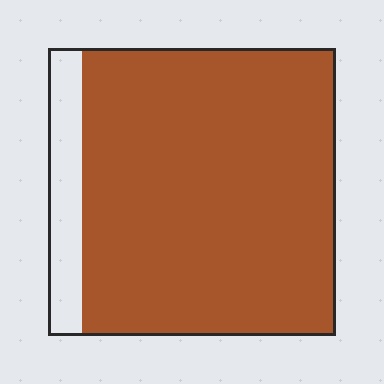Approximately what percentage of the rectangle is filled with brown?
Approximately 90%.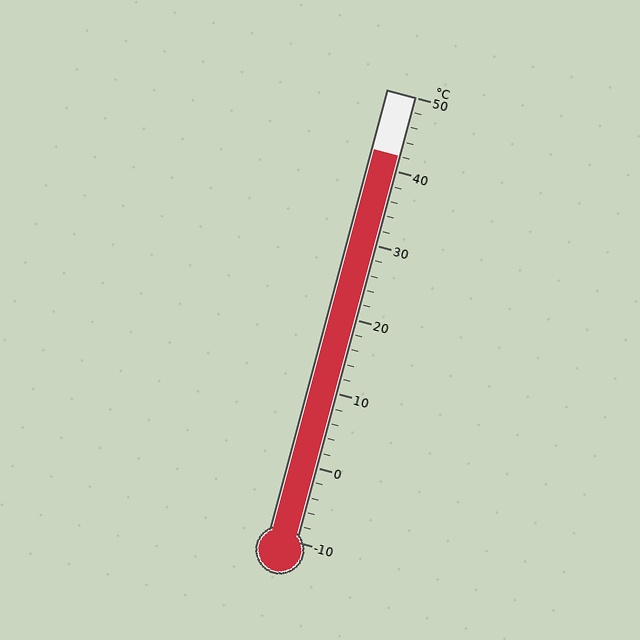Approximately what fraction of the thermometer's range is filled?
The thermometer is filled to approximately 85% of its range.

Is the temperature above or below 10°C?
The temperature is above 10°C.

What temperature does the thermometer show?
The thermometer shows approximately 42°C.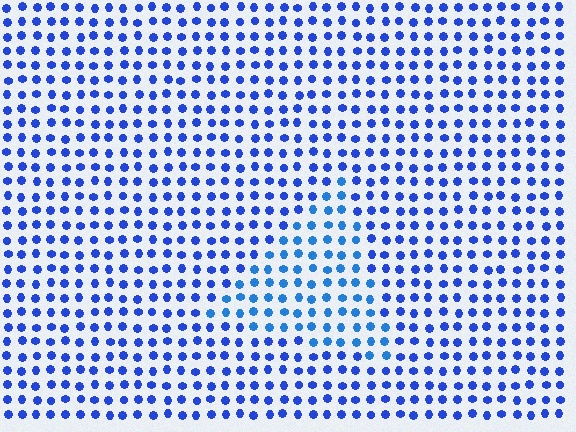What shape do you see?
I see a triangle.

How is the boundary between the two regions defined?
The boundary is defined purely by a slight shift in hue (about 20 degrees). Spacing, size, and orientation are identical on both sides.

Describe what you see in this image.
The image is filled with small blue elements in a uniform arrangement. A triangle-shaped region is visible where the elements are tinted to a slightly different hue, forming a subtle color boundary.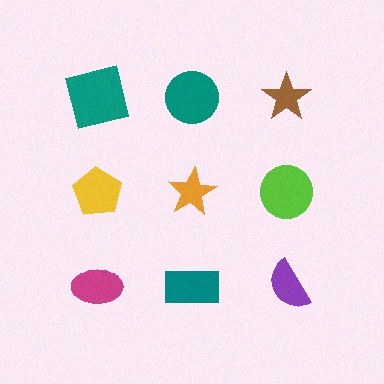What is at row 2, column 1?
A yellow pentagon.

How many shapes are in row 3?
3 shapes.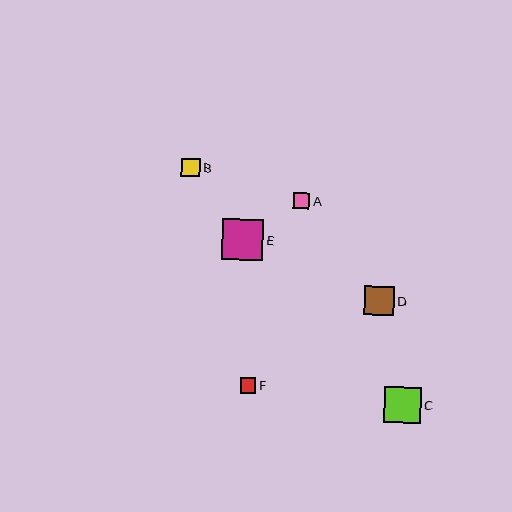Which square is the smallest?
Square F is the smallest with a size of approximately 16 pixels.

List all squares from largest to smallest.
From largest to smallest: E, C, D, B, A, F.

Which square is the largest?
Square E is the largest with a size of approximately 42 pixels.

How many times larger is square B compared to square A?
Square B is approximately 1.1 times the size of square A.